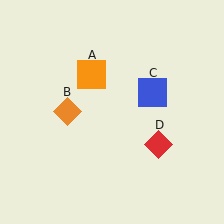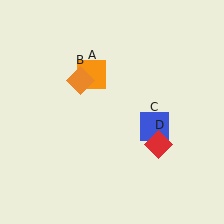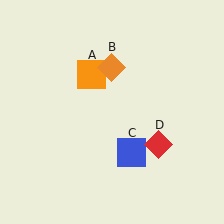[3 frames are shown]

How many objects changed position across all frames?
2 objects changed position: orange diamond (object B), blue square (object C).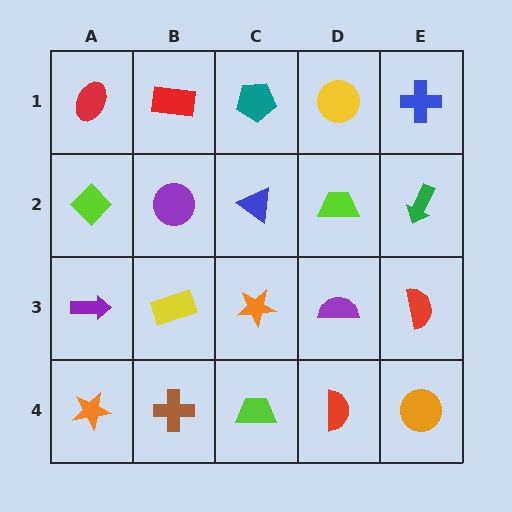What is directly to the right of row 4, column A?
A brown cross.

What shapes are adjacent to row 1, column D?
A lime trapezoid (row 2, column D), a teal pentagon (row 1, column C), a blue cross (row 1, column E).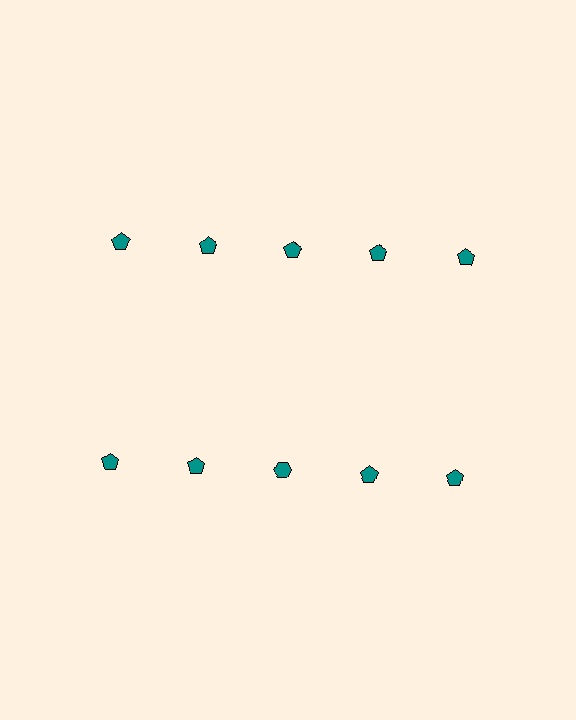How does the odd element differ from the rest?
It has a different shape: hexagon instead of pentagon.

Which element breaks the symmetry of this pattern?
The teal hexagon in the second row, center column breaks the symmetry. All other shapes are teal pentagons.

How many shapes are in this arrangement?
There are 10 shapes arranged in a grid pattern.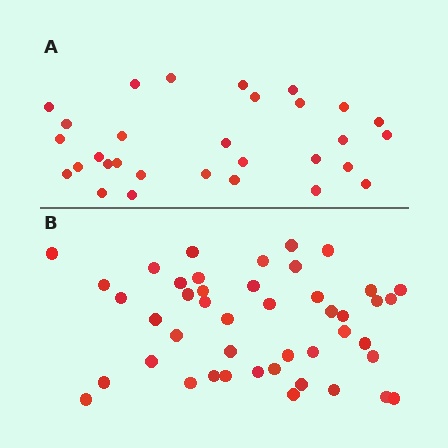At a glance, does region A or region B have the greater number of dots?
Region B (the bottom region) has more dots.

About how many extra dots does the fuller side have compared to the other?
Region B has approximately 15 more dots than region A.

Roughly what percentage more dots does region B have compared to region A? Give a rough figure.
About 50% more.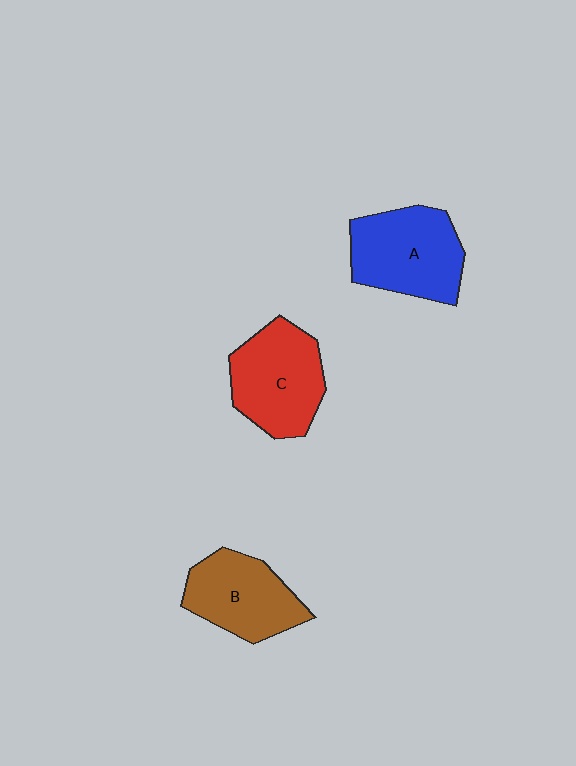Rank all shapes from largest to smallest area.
From largest to smallest: A (blue), C (red), B (brown).